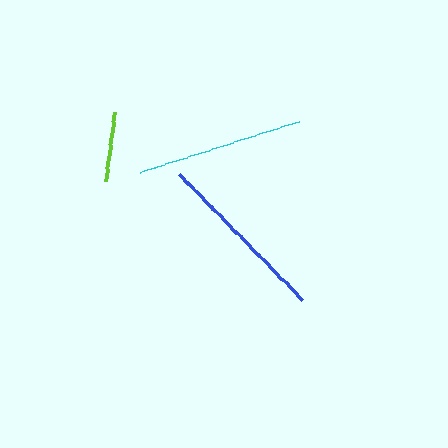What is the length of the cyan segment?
The cyan segment is approximately 168 pixels long.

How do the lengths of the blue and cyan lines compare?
The blue and cyan lines are approximately the same length.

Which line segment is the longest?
The blue line is the longest at approximately 176 pixels.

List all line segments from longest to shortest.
From longest to shortest: blue, cyan, lime.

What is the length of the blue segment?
The blue segment is approximately 176 pixels long.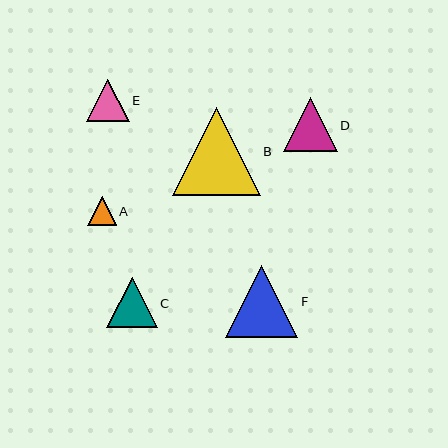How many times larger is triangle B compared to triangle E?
Triangle B is approximately 2.1 times the size of triangle E.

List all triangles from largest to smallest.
From largest to smallest: B, F, D, C, E, A.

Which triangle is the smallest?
Triangle A is the smallest with a size of approximately 28 pixels.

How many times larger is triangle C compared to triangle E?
Triangle C is approximately 1.2 times the size of triangle E.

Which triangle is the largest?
Triangle B is the largest with a size of approximately 88 pixels.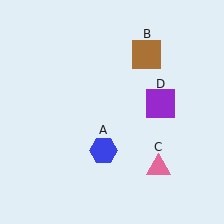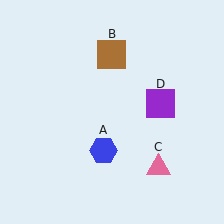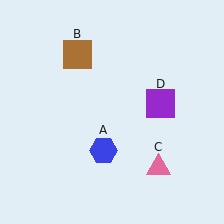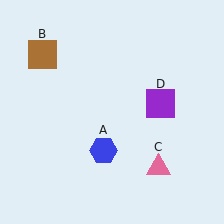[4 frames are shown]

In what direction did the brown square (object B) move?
The brown square (object B) moved left.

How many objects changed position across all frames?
1 object changed position: brown square (object B).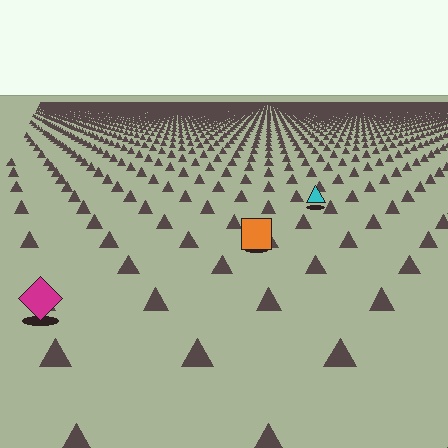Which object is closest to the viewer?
The magenta diamond is closest. The texture marks near it are larger and more spread out.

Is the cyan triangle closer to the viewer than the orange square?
No. The orange square is closer — you can tell from the texture gradient: the ground texture is coarser near it.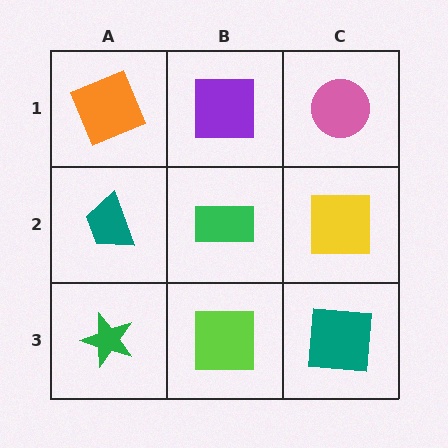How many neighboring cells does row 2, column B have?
4.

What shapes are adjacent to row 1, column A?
A teal trapezoid (row 2, column A), a purple square (row 1, column B).